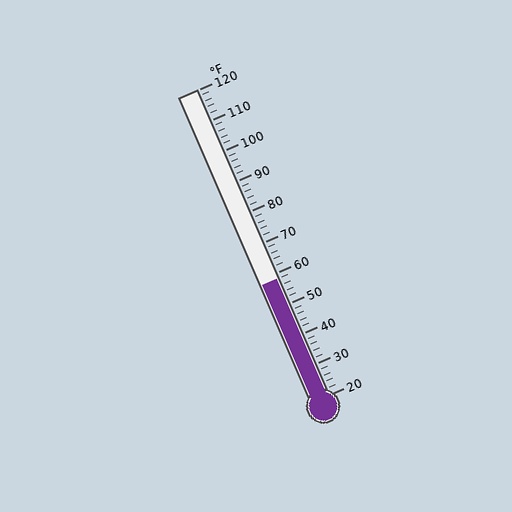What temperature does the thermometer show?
The thermometer shows approximately 58°F.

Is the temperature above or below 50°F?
The temperature is above 50°F.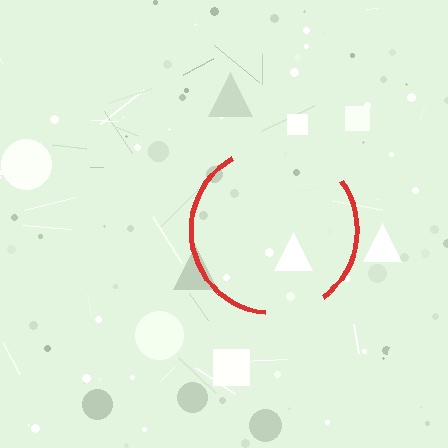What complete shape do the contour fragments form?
The contour fragments form a circle.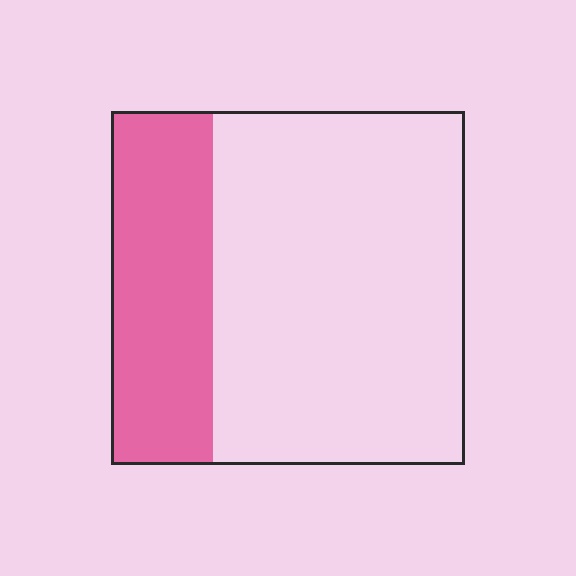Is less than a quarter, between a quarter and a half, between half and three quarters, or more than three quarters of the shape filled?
Between a quarter and a half.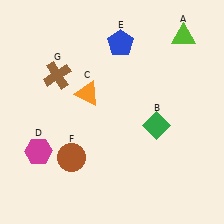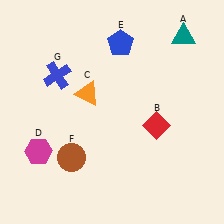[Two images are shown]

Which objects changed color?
A changed from lime to teal. B changed from green to red. G changed from brown to blue.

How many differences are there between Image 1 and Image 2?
There are 3 differences between the two images.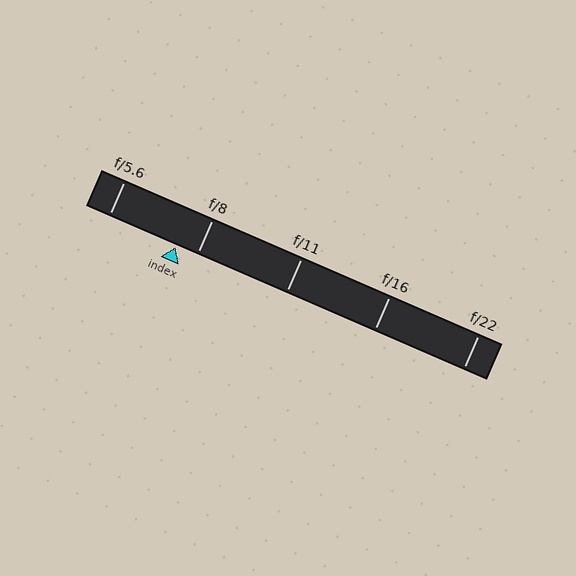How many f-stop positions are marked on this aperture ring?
There are 5 f-stop positions marked.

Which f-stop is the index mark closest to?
The index mark is closest to f/8.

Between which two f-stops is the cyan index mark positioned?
The index mark is between f/5.6 and f/8.